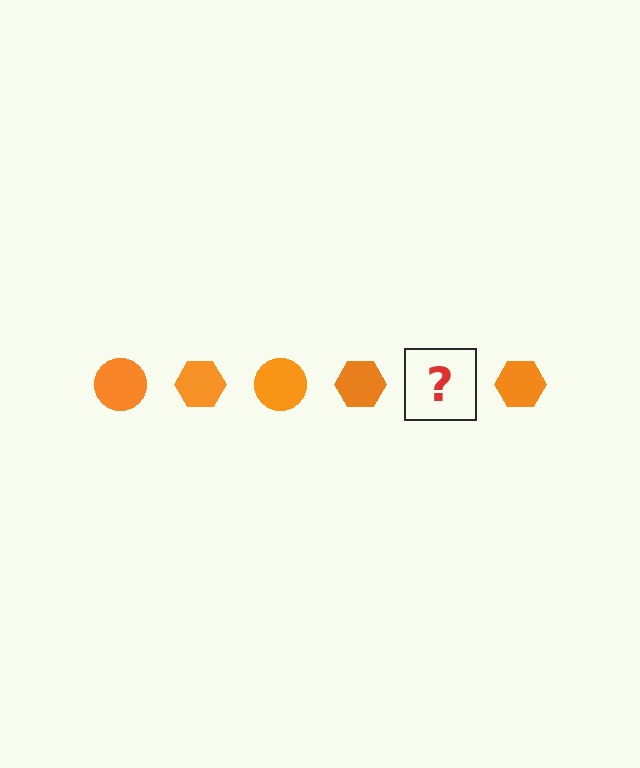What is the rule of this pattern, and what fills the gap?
The rule is that the pattern cycles through circle, hexagon shapes in orange. The gap should be filled with an orange circle.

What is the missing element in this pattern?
The missing element is an orange circle.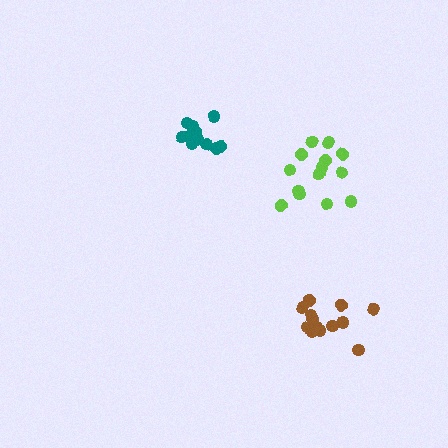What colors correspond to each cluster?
The clusters are colored: teal, lime, brown.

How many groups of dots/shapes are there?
There are 3 groups.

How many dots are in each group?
Group 1: 12 dots, Group 2: 14 dots, Group 3: 13 dots (39 total).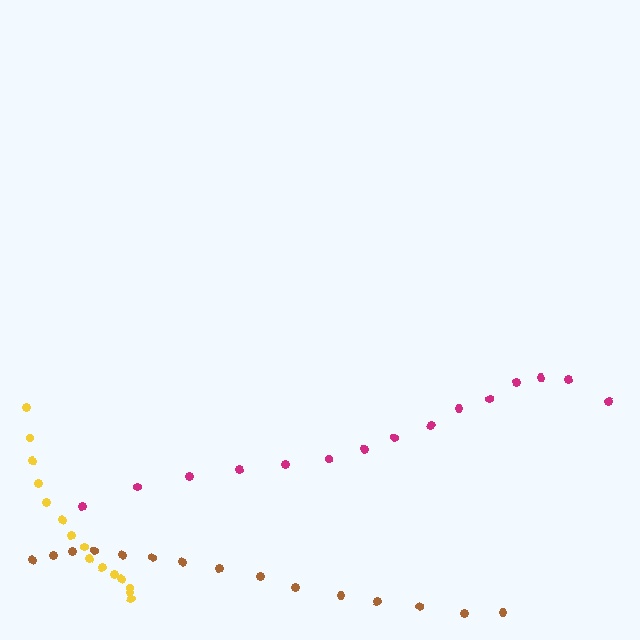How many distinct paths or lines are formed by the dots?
There are 3 distinct paths.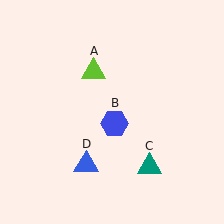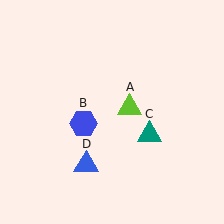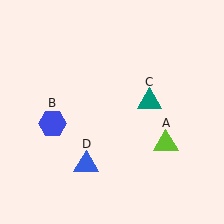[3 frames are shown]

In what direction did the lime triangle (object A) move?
The lime triangle (object A) moved down and to the right.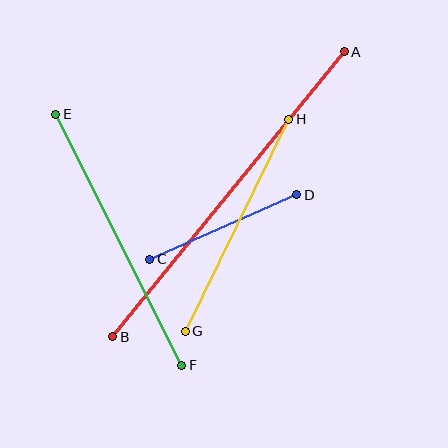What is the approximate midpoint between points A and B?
The midpoint is at approximately (228, 194) pixels.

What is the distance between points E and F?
The distance is approximately 281 pixels.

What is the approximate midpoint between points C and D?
The midpoint is at approximately (223, 227) pixels.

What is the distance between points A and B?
The distance is approximately 367 pixels.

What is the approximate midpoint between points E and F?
The midpoint is at approximately (119, 240) pixels.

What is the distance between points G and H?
The distance is approximately 236 pixels.